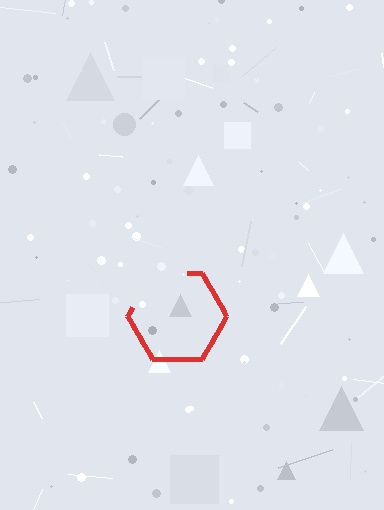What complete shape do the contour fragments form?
The contour fragments form a hexagon.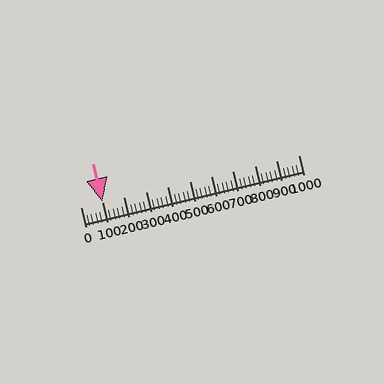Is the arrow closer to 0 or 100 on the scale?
The arrow is closer to 100.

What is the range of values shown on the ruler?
The ruler shows values from 0 to 1000.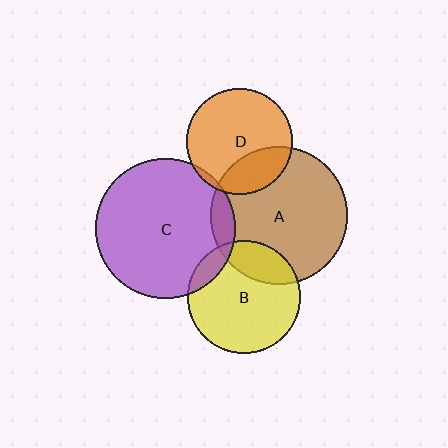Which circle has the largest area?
Circle C (purple).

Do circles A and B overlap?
Yes.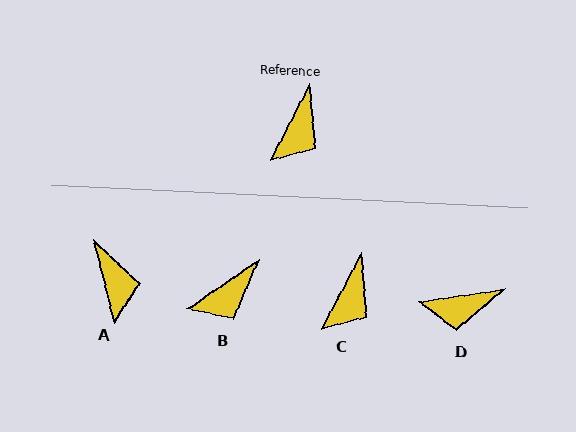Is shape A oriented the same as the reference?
No, it is off by about 42 degrees.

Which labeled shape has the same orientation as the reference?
C.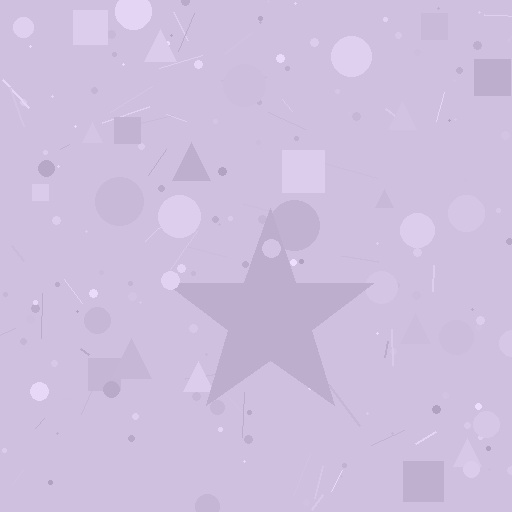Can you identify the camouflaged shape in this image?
The camouflaged shape is a star.